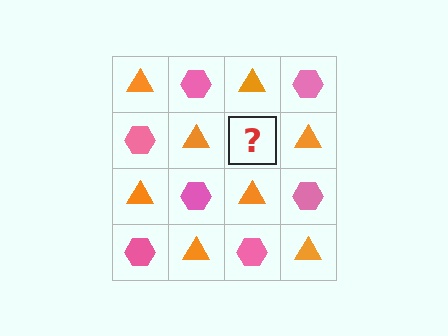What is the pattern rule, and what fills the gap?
The rule is that it alternates orange triangle and pink hexagon in a checkerboard pattern. The gap should be filled with a pink hexagon.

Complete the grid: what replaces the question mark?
The question mark should be replaced with a pink hexagon.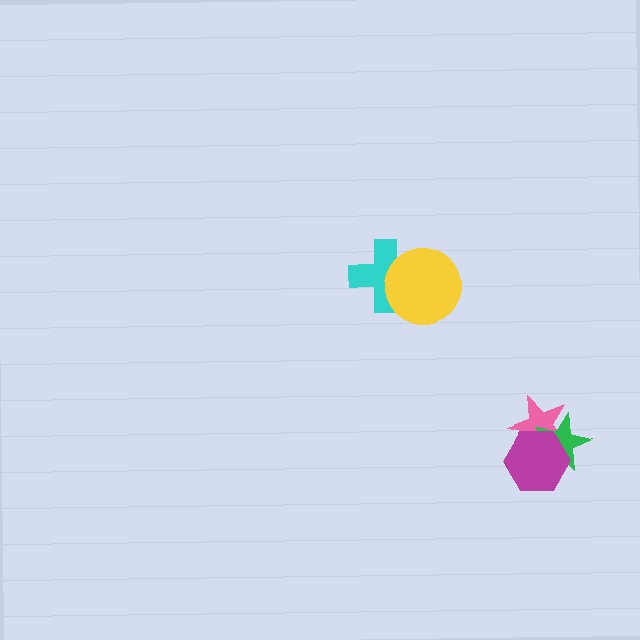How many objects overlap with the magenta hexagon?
2 objects overlap with the magenta hexagon.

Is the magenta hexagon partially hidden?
No, no other shape covers it.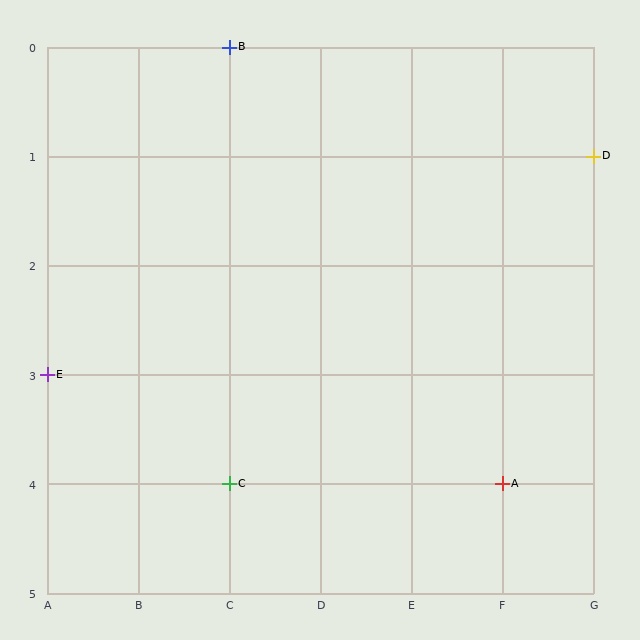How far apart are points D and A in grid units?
Points D and A are 1 column and 3 rows apart (about 3.2 grid units diagonally).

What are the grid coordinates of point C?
Point C is at grid coordinates (C, 4).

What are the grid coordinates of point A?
Point A is at grid coordinates (F, 4).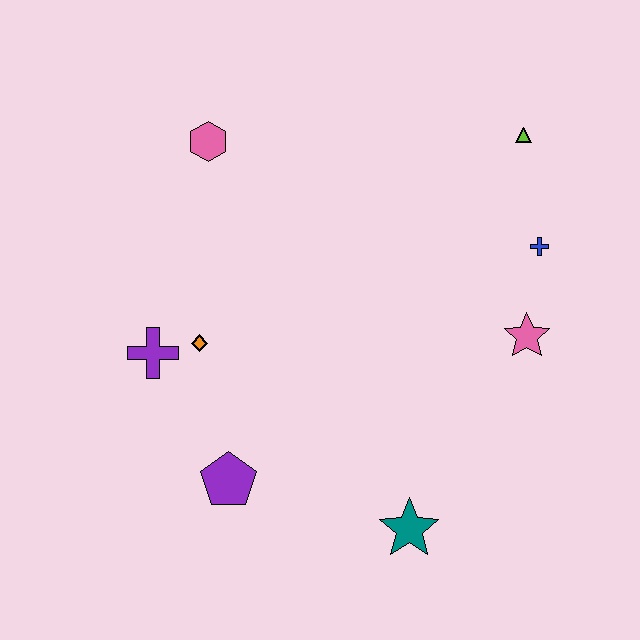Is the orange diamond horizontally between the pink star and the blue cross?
No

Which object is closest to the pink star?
The blue cross is closest to the pink star.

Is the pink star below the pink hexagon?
Yes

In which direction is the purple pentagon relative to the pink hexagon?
The purple pentagon is below the pink hexagon.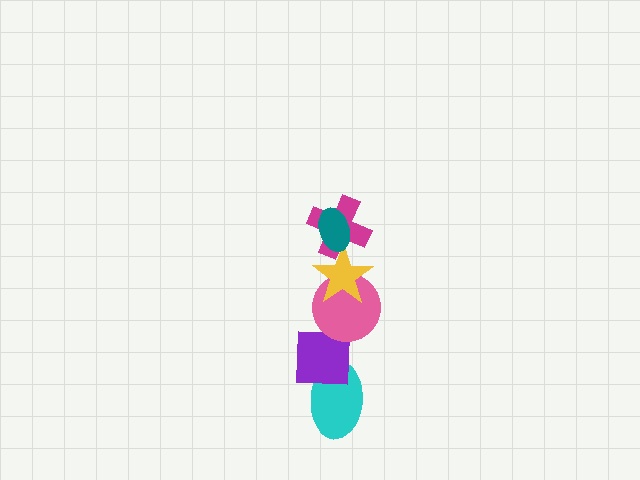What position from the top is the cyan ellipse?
The cyan ellipse is 6th from the top.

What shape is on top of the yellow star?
The magenta cross is on top of the yellow star.